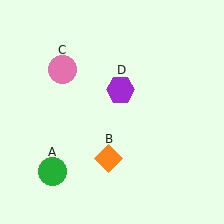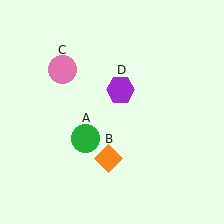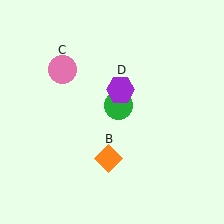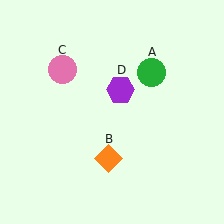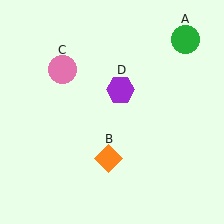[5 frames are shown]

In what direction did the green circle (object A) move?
The green circle (object A) moved up and to the right.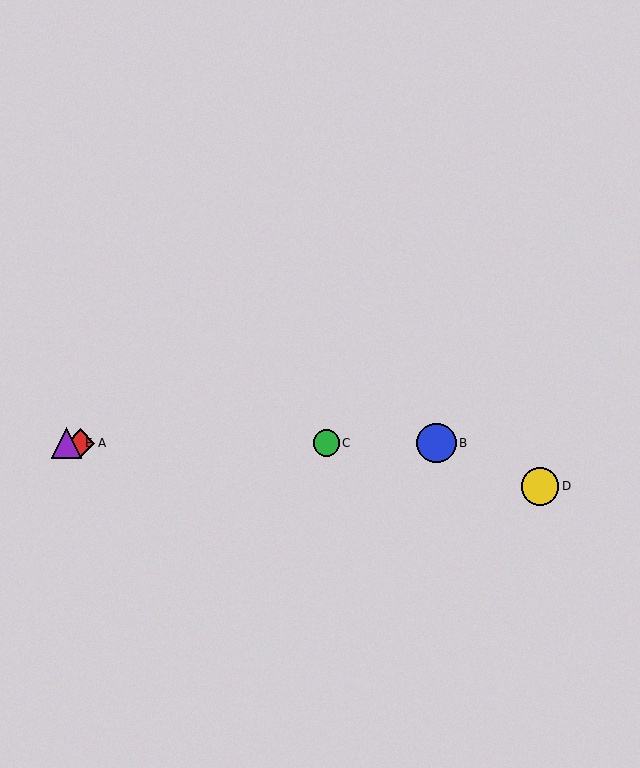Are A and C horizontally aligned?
Yes, both are at y≈443.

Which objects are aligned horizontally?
Objects A, B, C, E are aligned horizontally.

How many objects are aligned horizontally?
4 objects (A, B, C, E) are aligned horizontally.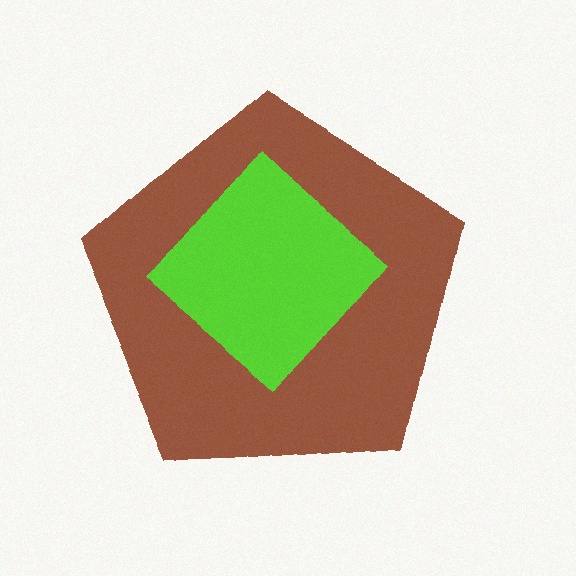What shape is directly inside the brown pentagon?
The lime diamond.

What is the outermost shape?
The brown pentagon.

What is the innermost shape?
The lime diamond.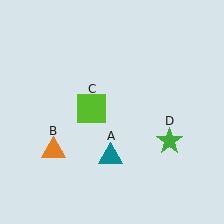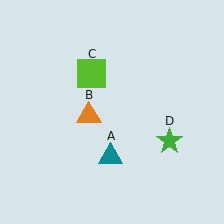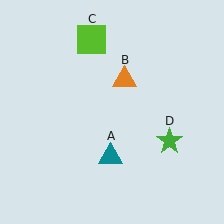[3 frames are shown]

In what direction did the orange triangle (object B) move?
The orange triangle (object B) moved up and to the right.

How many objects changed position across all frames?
2 objects changed position: orange triangle (object B), lime square (object C).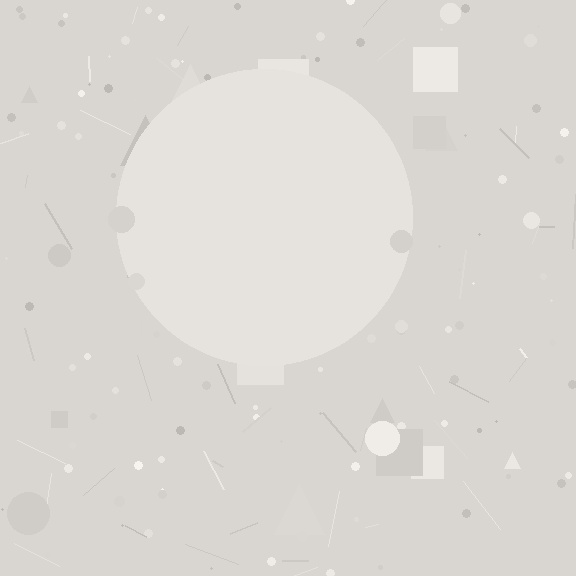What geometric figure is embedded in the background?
A circle is embedded in the background.